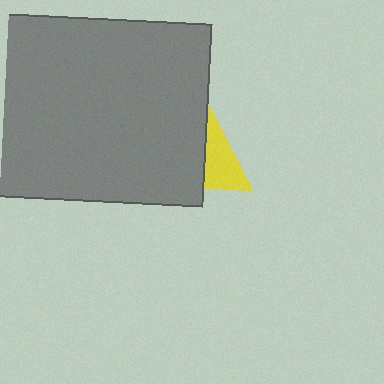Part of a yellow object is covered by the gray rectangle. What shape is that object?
It is a triangle.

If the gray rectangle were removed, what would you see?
You would see the complete yellow triangle.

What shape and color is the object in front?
The object in front is a gray rectangle.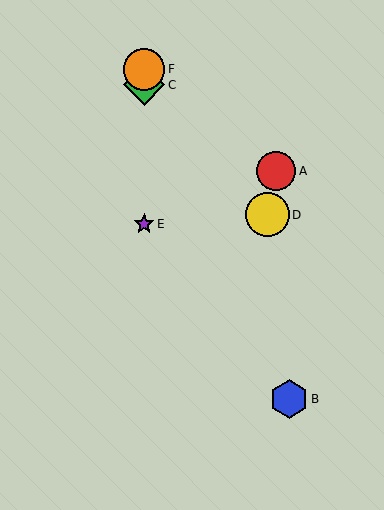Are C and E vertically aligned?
Yes, both are at x≈144.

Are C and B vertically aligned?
No, C is at x≈144 and B is at x≈289.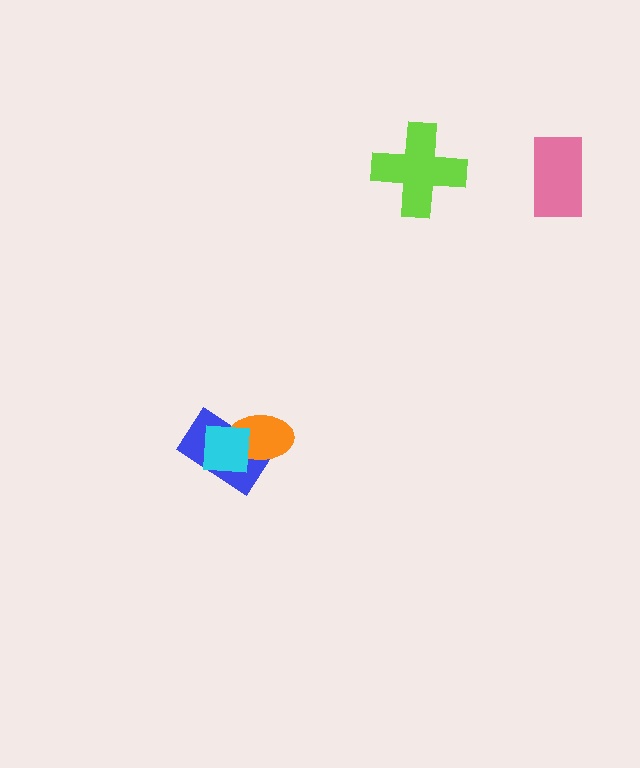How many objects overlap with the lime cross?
0 objects overlap with the lime cross.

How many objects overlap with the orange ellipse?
2 objects overlap with the orange ellipse.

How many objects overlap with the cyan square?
2 objects overlap with the cyan square.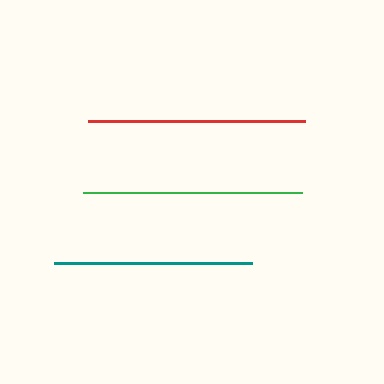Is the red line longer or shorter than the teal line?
The red line is longer than the teal line.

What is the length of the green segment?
The green segment is approximately 219 pixels long.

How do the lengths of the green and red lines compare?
The green and red lines are approximately the same length.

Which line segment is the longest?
The green line is the longest at approximately 219 pixels.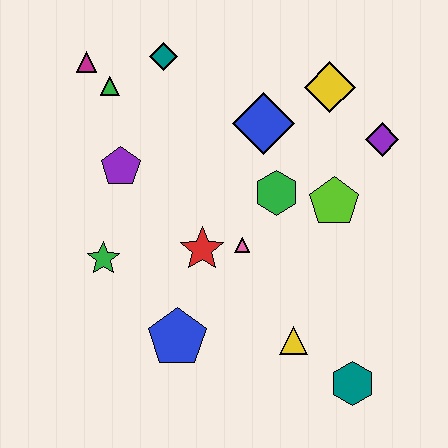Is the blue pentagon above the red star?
No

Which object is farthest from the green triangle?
The teal hexagon is farthest from the green triangle.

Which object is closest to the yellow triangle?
The teal hexagon is closest to the yellow triangle.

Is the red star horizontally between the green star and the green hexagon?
Yes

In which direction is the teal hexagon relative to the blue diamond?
The teal hexagon is below the blue diamond.